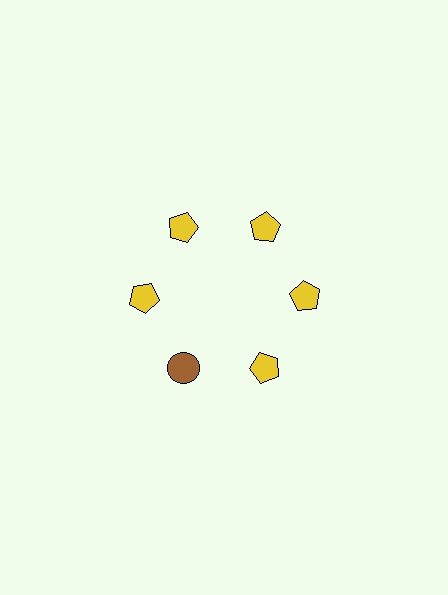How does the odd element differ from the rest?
It differs in both color (brown instead of yellow) and shape (circle instead of pentagon).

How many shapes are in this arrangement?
There are 6 shapes arranged in a ring pattern.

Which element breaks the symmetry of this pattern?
The brown circle at roughly the 7 o'clock position breaks the symmetry. All other shapes are yellow pentagons.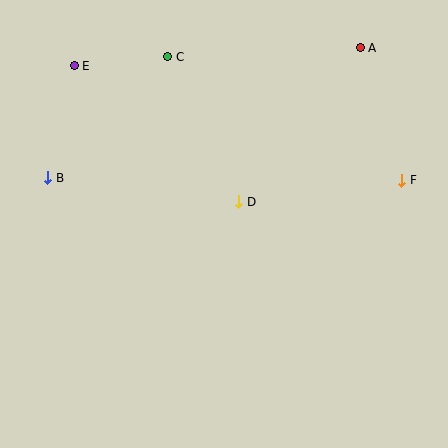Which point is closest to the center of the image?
Point D at (239, 202) is closest to the center.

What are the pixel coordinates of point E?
Point E is at (74, 66).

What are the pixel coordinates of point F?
Point F is at (402, 180).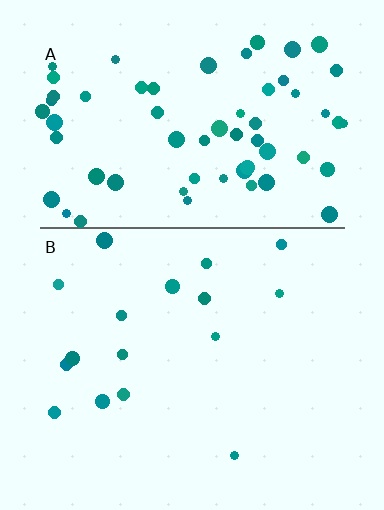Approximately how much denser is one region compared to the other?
Approximately 4.1× — region A over region B.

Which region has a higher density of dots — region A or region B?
A (the top).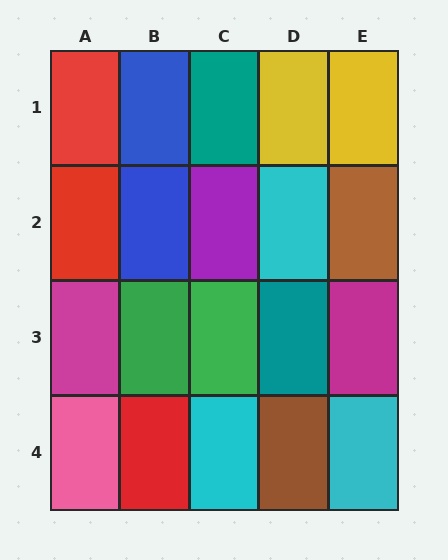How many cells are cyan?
3 cells are cyan.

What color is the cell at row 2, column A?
Red.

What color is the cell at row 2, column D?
Cyan.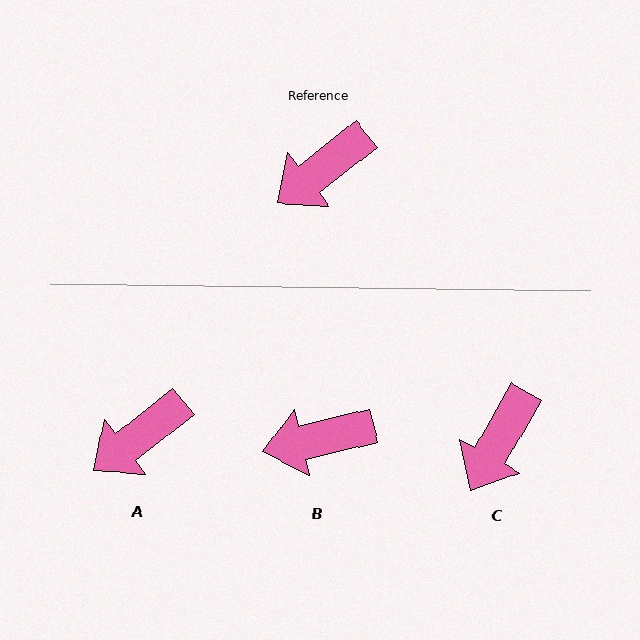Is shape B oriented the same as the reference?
No, it is off by about 24 degrees.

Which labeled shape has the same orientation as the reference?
A.